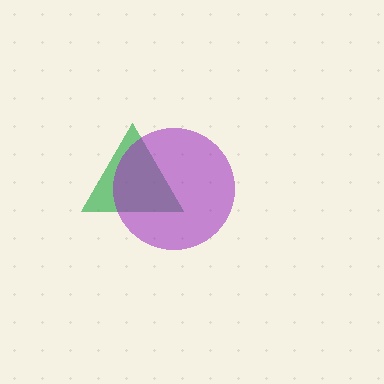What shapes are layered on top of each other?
The layered shapes are: a green triangle, a purple circle.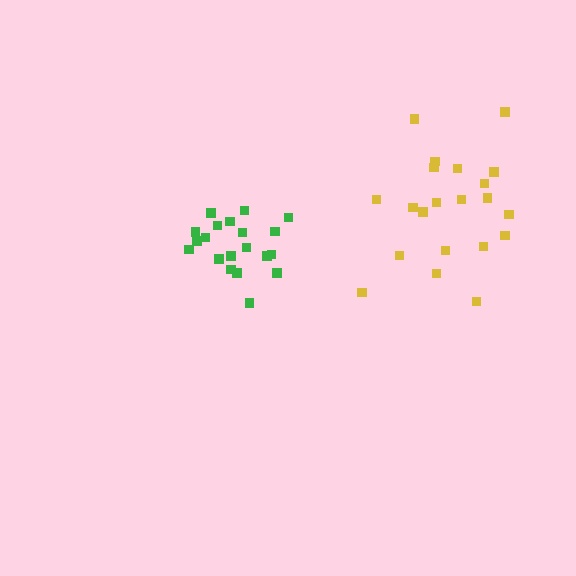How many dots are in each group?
Group 1: 20 dots, Group 2: 21 dots (41 total).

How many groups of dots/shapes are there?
There are 2 groups.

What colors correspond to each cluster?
The clusters are colored: green, yellow.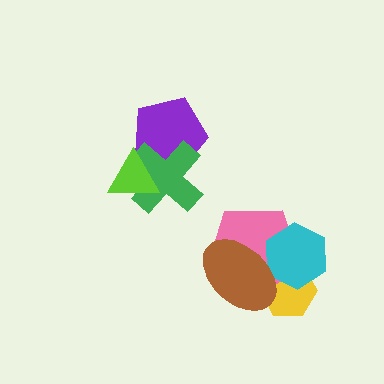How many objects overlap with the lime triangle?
2 objects overlap with the lime triangle.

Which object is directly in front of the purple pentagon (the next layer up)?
The green cross is directly in front of the purple pentagon.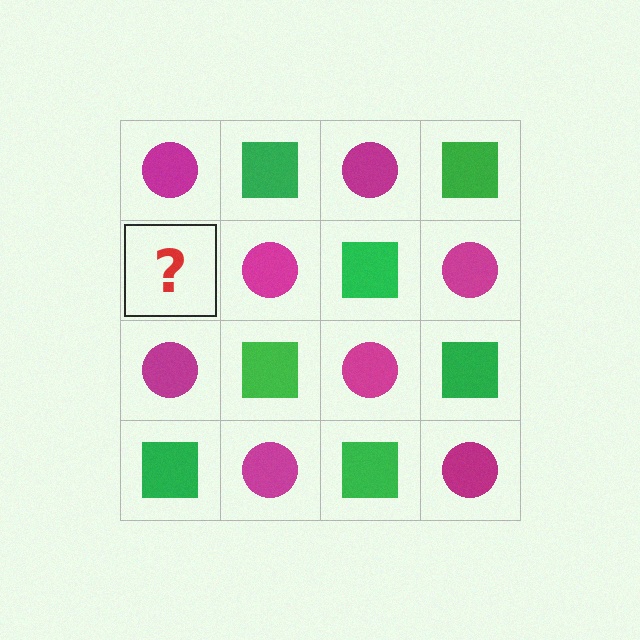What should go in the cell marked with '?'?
The missing cell should contain a green square.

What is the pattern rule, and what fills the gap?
The rule is that it alternates magenta circle and green square in a checkerboard pattern. The gap should be filled with a green square.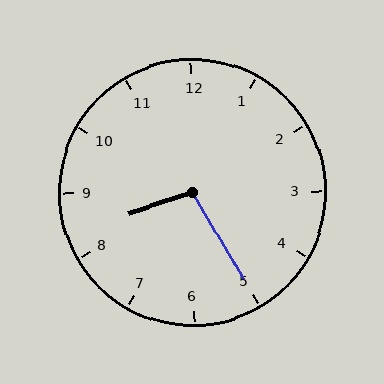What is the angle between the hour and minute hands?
Approximately 102 degrees.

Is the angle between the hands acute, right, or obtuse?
It is obtuse.